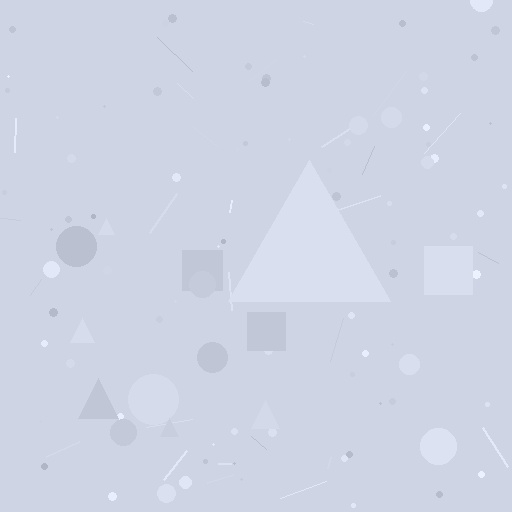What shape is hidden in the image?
A triangle is hidden in the image.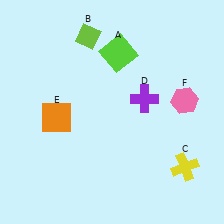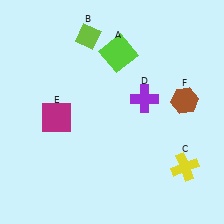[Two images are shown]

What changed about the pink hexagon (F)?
In Image 1, F is pink. In Image 2, it changed to brown.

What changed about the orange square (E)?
In Image 1, E is orange. In Image 2, it changed to magenta.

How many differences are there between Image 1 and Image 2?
There are 2 differences between the two images.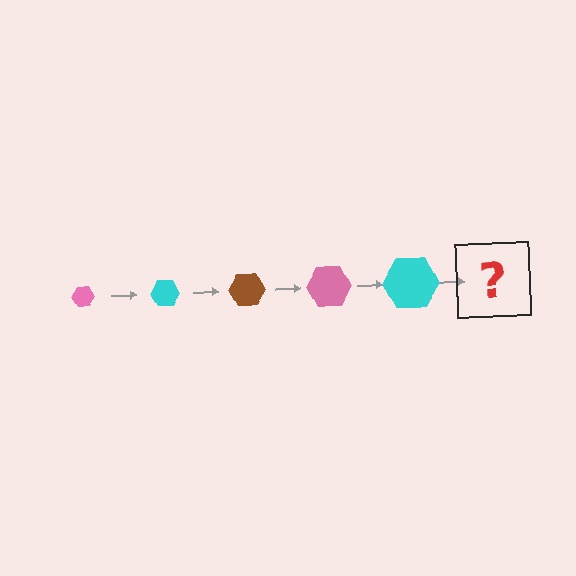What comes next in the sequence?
The next element should be a brown hexagon, larger than the previous one.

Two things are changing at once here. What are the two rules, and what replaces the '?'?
The two rules are that the hexagon grows larger each step and the color cycles through pink, cyan, and brown. The '?' should be a brown hexagon, larger than the previous one.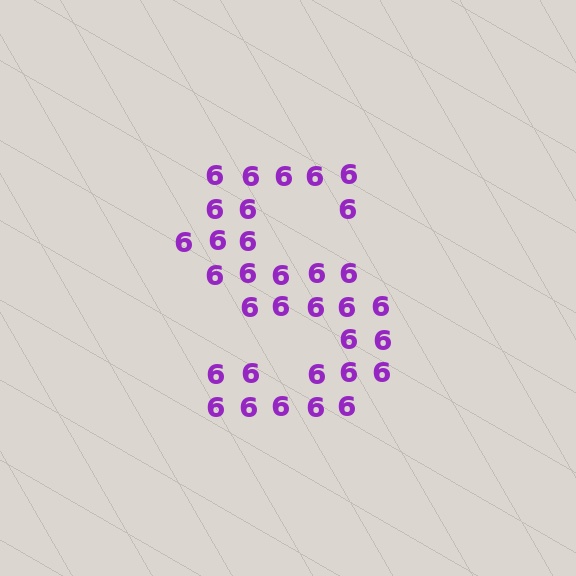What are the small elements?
The small elements are digit 6's.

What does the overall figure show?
The overall figure shows the letter S.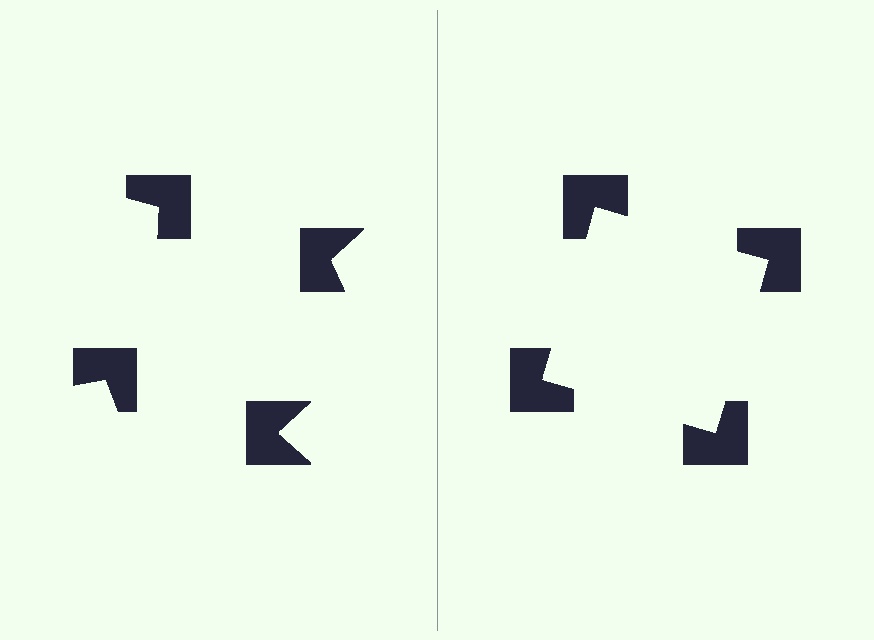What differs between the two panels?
The notched squares are positioned identically on both sides; only the wedge orientations differ. On the right they align to a square; on the left they are misaligned.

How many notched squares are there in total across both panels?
8 — 4 on each side.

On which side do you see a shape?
An illusory square appears on the right side. On the left side the wedge cuts are rotated, so no coherent shape forms.